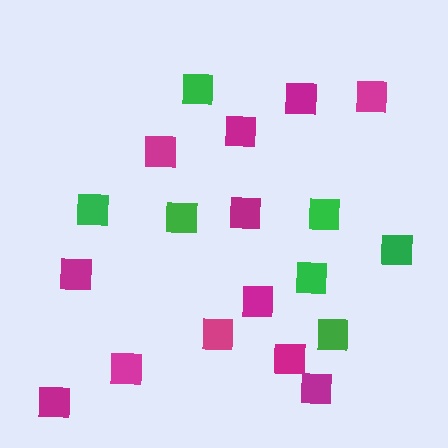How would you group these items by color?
There are 2 groups: one group of magenta squares (12) and one group of green squares (7).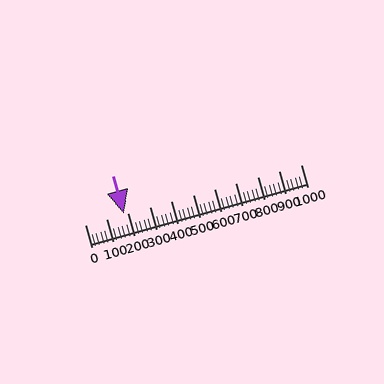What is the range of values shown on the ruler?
The ruler shows values from 0 to 1000.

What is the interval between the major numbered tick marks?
The major tick marks are spaced 100 units apart.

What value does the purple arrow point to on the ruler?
The purple arrow points to approximately 180.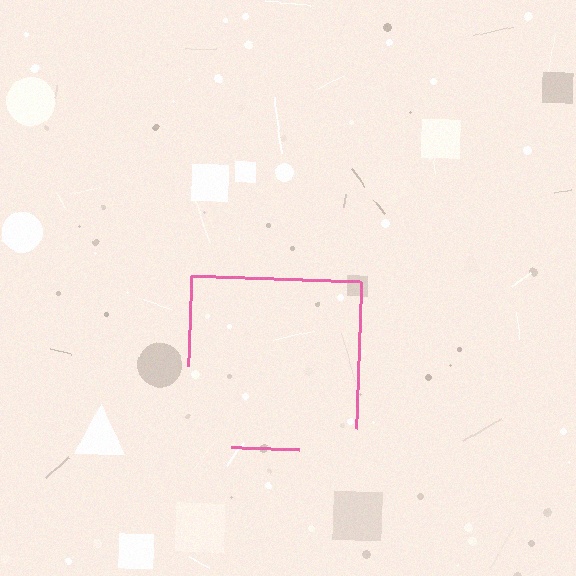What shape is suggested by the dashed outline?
The dashed outline suggests a square.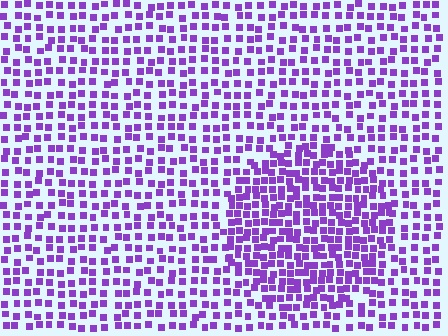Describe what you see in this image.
The image contains small purple elements arranged at two different densities. A circle-shaped region is visible where the elements are more densely packed than the surrounding area.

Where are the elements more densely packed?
The elements are more densely packed inside the circle boundary.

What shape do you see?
I see a circle.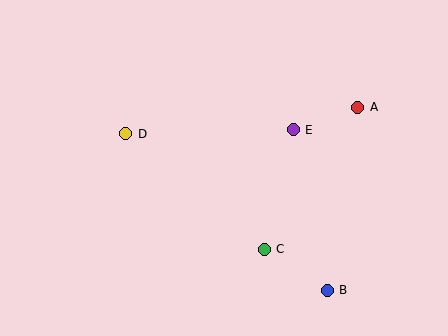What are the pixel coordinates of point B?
Point B is at (327, 290).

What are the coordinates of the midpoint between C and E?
The midpoint between C and E is at (279, 190).